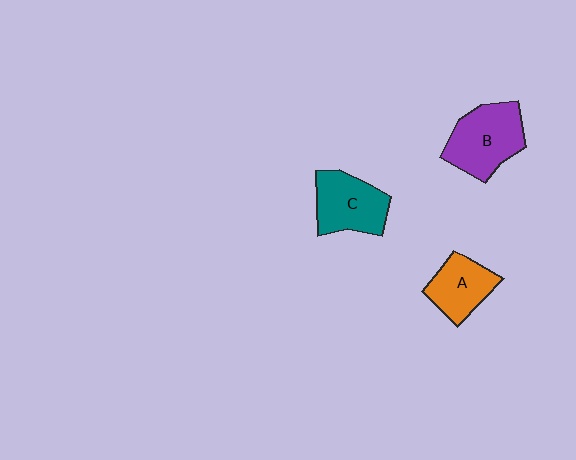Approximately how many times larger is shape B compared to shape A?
Approximately 1.4 times.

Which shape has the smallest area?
Shape A (orange).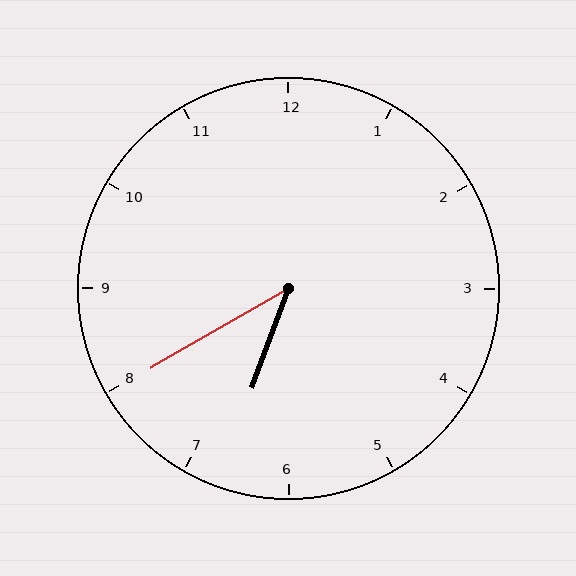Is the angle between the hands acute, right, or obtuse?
It is acute.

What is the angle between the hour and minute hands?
Approximately 40 degrees.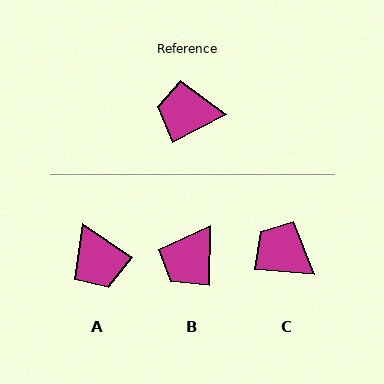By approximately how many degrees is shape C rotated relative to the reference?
Approximately 32 degrees clockwise.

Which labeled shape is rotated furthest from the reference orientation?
A, about 118 degrees away.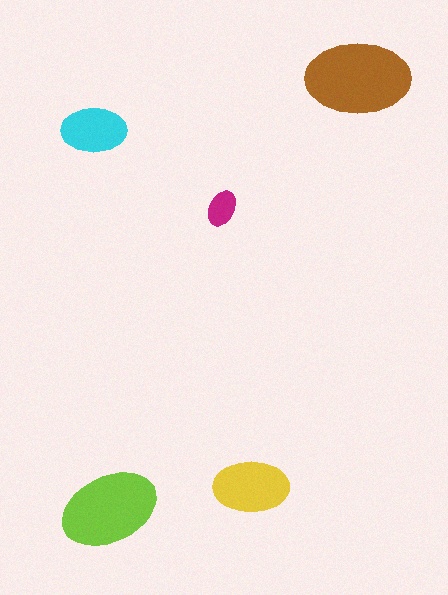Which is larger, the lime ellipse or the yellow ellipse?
The lime one.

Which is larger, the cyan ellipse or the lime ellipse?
The lime one.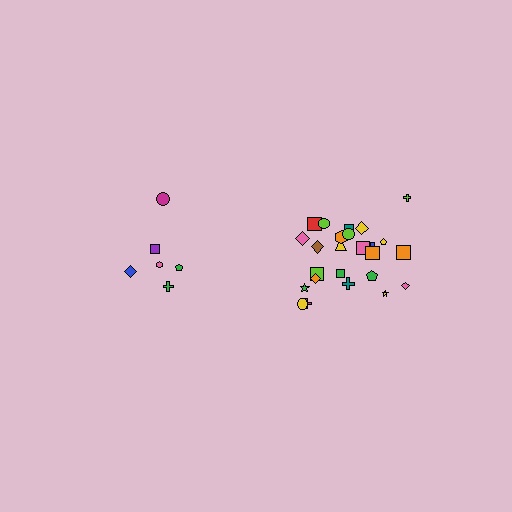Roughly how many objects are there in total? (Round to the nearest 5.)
Roughly 30 objects in total.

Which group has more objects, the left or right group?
The right group.